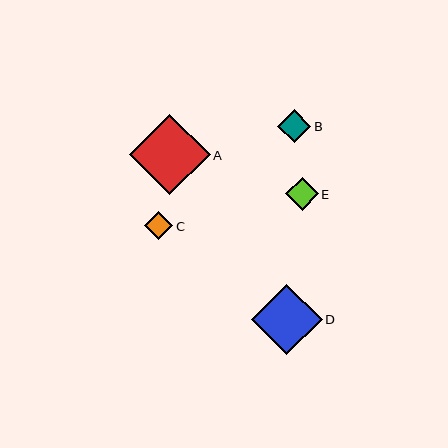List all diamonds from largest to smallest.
From largest to smallest: A, D, B, E, C.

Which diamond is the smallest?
Diamond C is the smallest with a size of approximately 28 pixels.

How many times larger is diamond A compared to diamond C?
Diamond A is approximately 2.9 times the size of diamond C.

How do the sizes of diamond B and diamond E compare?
Diamond B and diamond E are approximately the same size.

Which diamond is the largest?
Diamond A is the largest with a size of approximately 80 pixels.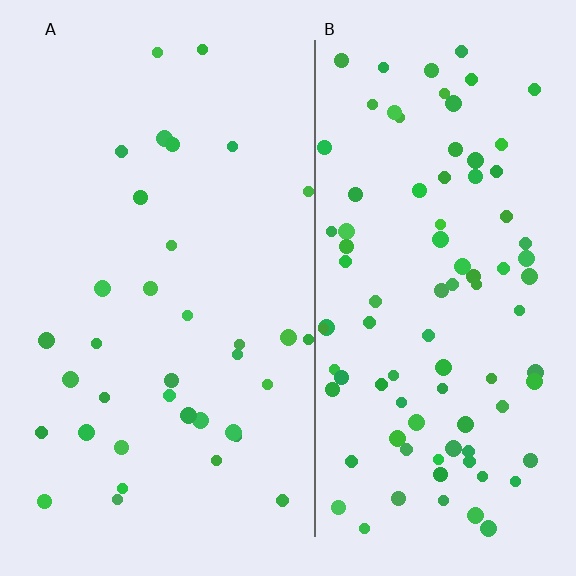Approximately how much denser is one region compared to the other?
Approximately 2.6× — region B over region A.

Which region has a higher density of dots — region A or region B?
B (the right).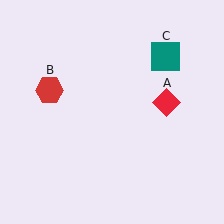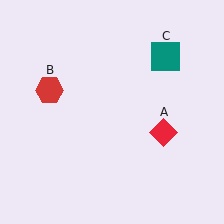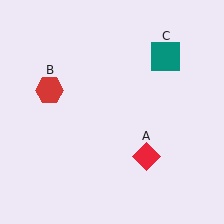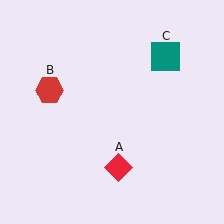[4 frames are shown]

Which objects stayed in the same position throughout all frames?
Red hexagon (object B) and teal square (object C) remained stationary.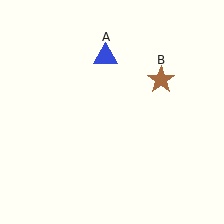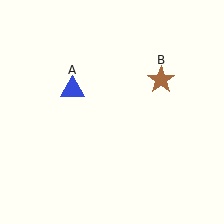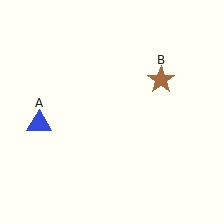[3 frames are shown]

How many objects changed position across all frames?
1 object changed position: blue triangle (object A).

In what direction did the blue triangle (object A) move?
The blue triangle (object A) moved down and to the left.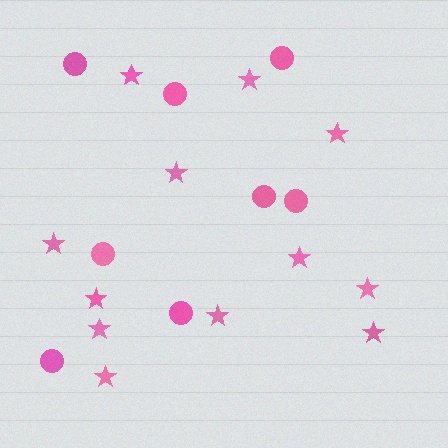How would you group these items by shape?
There are 2 groups: one group of stars (12) and one group of circles (8).